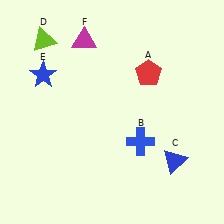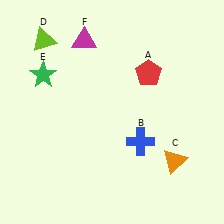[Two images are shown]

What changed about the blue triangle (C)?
In Image 1, C is blue. In Image 2, it changed to orange.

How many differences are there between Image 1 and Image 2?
There are 2 differences between the two images.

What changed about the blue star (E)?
In Image 1, E is blue. In Image 2, it changed to green.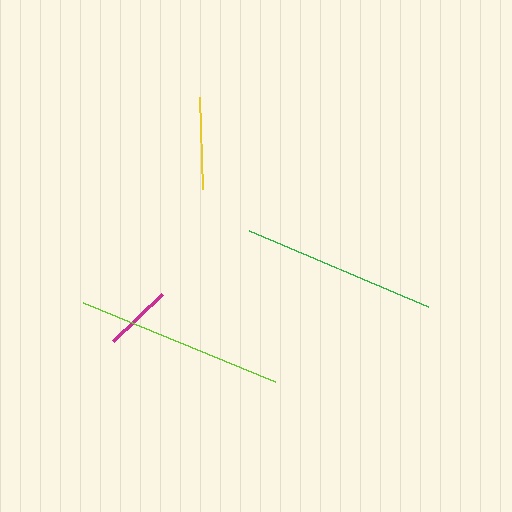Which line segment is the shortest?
The magenta line is the shortest at approximately 68 pixels.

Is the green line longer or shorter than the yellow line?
The green line is longer than the yellow line.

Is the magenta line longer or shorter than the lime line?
The lime line is longer than the magenta line.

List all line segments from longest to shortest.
From longest to shortest: lime, green, yellow, magenta.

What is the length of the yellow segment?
The yellow segment is approximately 91 pixels long.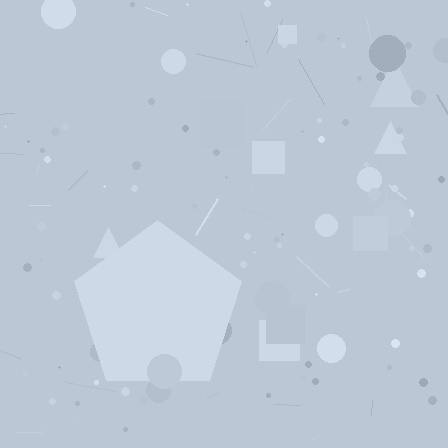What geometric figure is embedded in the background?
A pentagon is embedded in the background.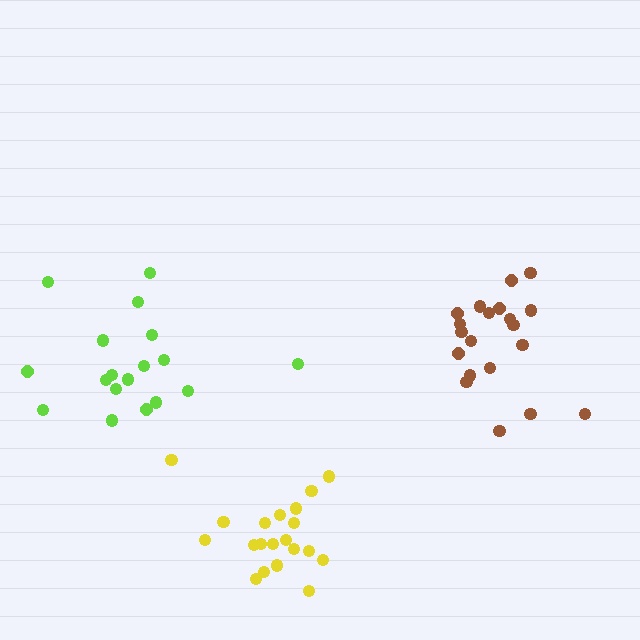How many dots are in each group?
Group 1: 18 dots, Group 2: 20 dots, Group 3: 20 dots (58 total).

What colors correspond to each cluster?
The clusters are colored: lime, brown, yellow.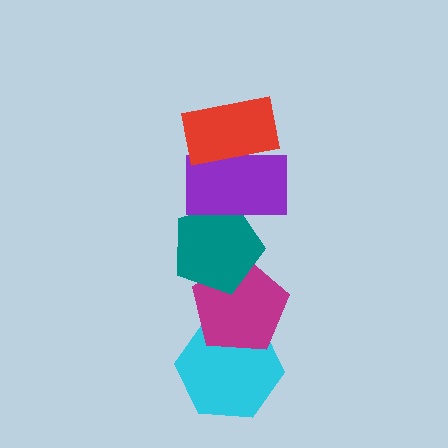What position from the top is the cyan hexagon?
The cyan hexagon is 5th from the top.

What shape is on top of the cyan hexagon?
The magenta pentagon is on top of the cyan hexagon.